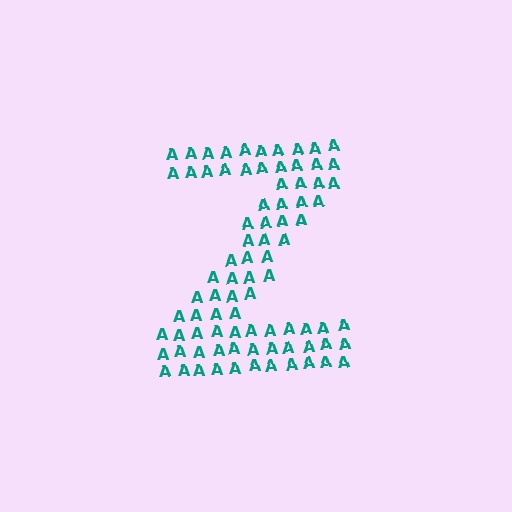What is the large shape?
The large shape is the letter Z.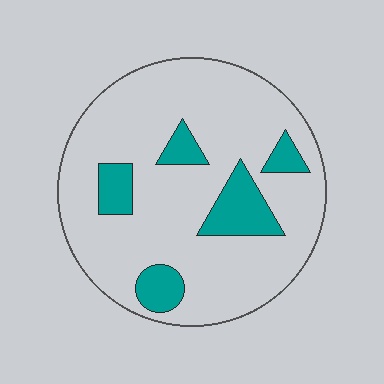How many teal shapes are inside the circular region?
5.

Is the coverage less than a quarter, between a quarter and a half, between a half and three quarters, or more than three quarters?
Less than a quarter.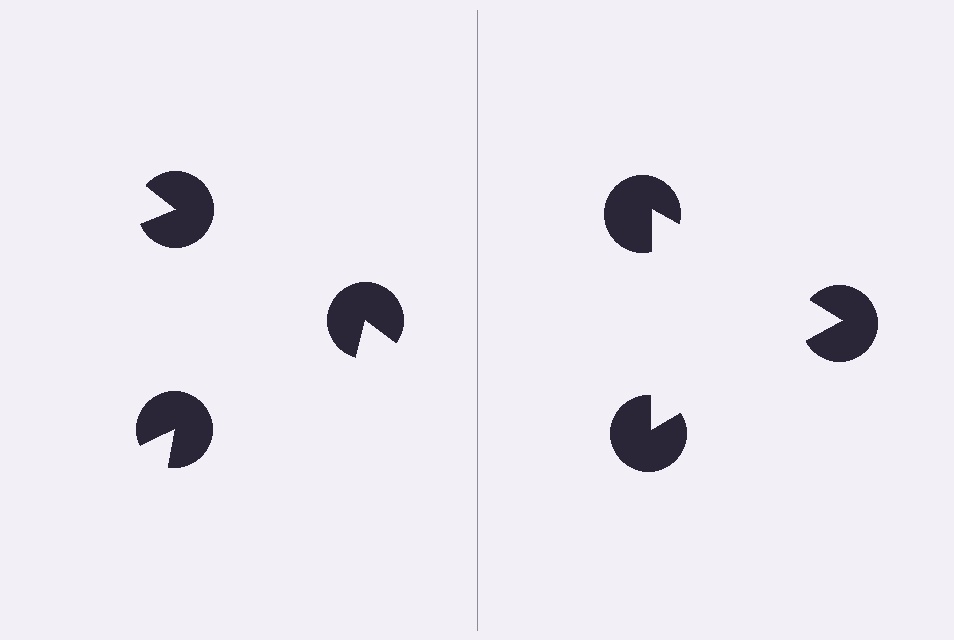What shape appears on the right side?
An illusory triangle.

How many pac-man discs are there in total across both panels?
6 — 3 on each side.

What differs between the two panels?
The pac-man discs are positioned identically on both sides; only the wedge orientations differ. On the right they align to a triangle; on the left they are misaligned.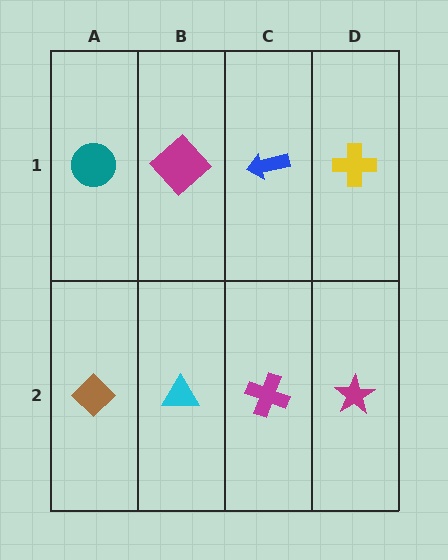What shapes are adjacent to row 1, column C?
A magenta cross (row 2, column C), a magenta diamond (row 1, column B), a yellow cross (row 1, column D).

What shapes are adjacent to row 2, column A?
A teal circle (row 1, column A), a cyan triangle (row 2, column B).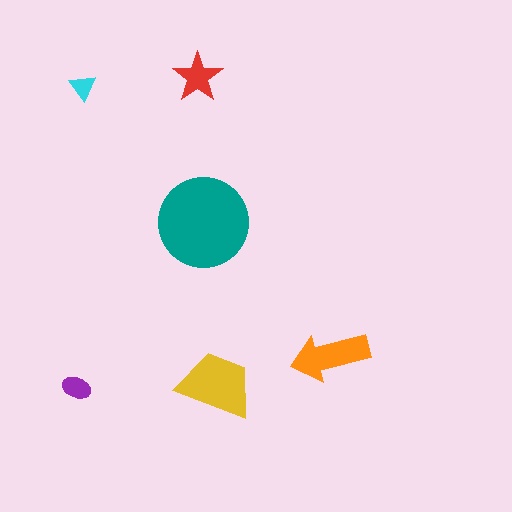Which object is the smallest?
The cyan triangle.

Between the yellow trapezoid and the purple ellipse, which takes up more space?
The yellow trapezoid.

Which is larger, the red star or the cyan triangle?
The red star.